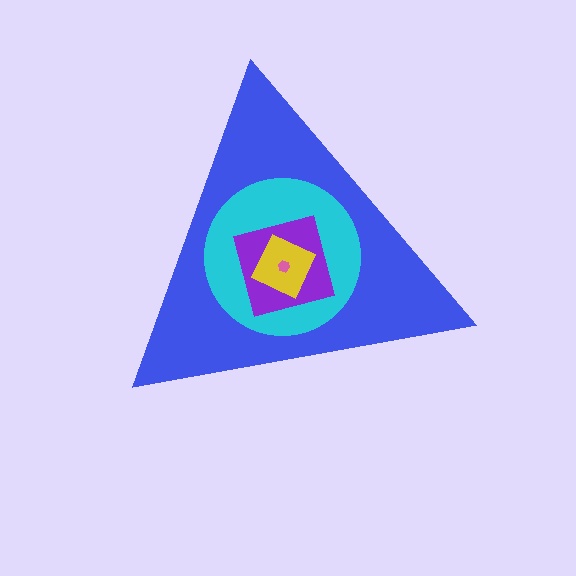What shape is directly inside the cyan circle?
The purple square.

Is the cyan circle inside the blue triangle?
Yes.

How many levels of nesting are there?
5.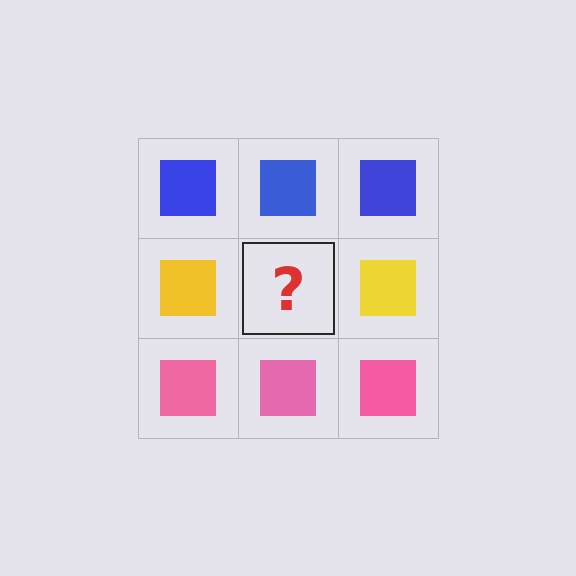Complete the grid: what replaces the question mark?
The question mark should be replaced with a yellow square.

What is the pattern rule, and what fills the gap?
The rule is that each row has a consistent color. The gap should be filled with a yellow square.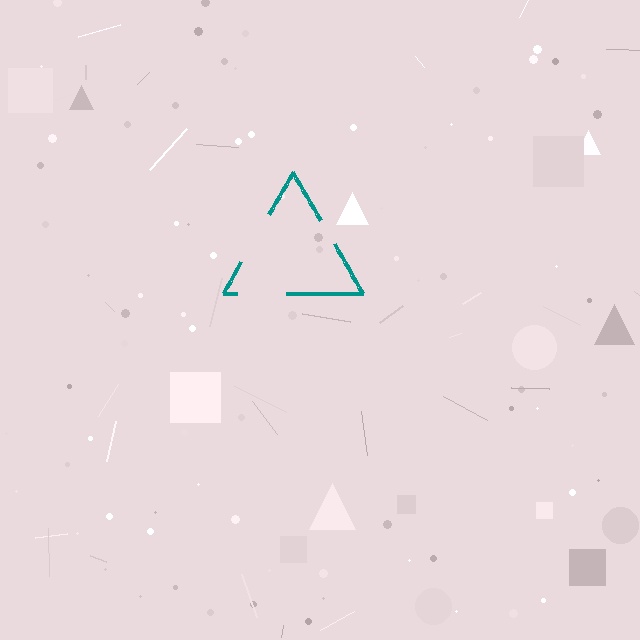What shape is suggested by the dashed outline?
The dashed outline suggests a triangle.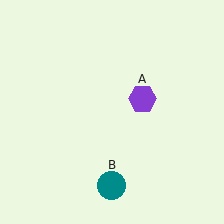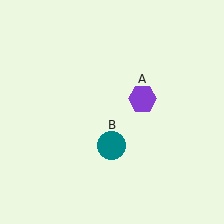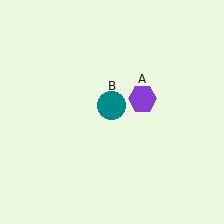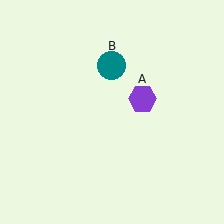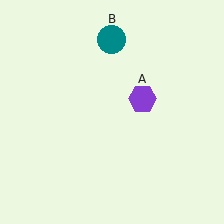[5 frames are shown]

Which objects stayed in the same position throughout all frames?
Purple hexagon (object A) remained stationary.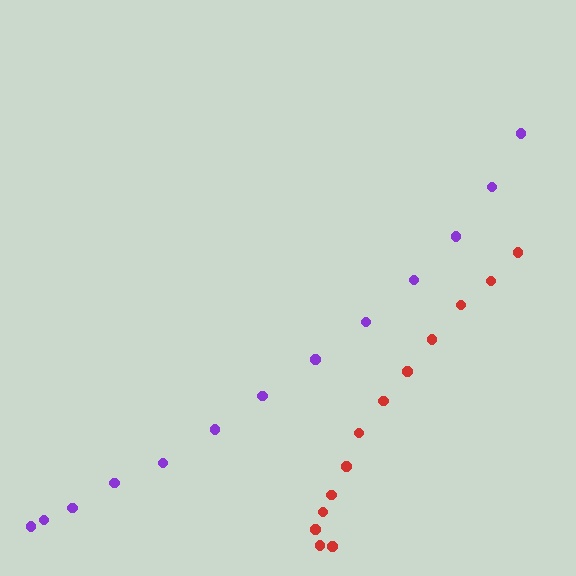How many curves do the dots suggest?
There are 2 distinct paths.